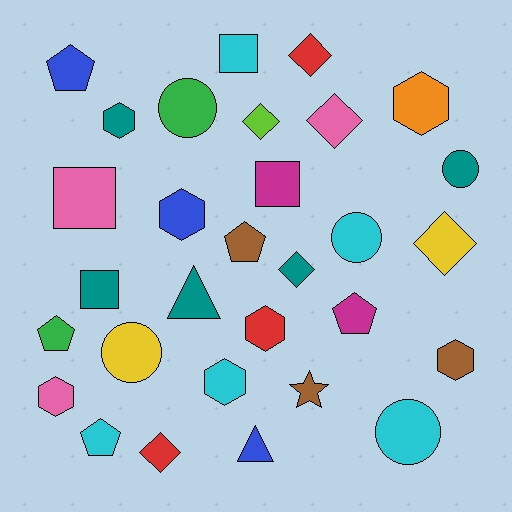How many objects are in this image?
There are 30 objects.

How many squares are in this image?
There are 4 squares.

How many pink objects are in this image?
There are 3 pink objects.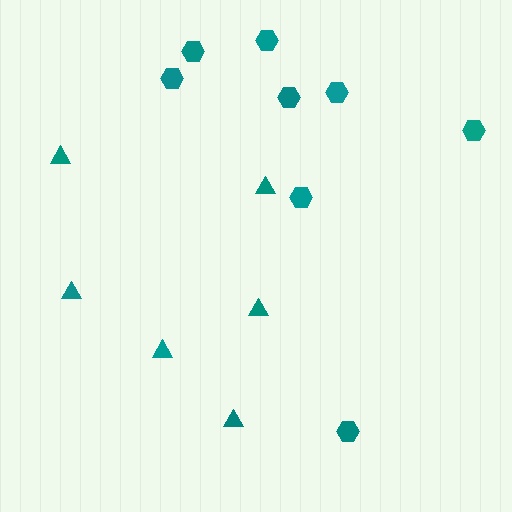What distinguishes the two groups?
There are 2 groups: one group of triangles (6) and one group of hexagons (8).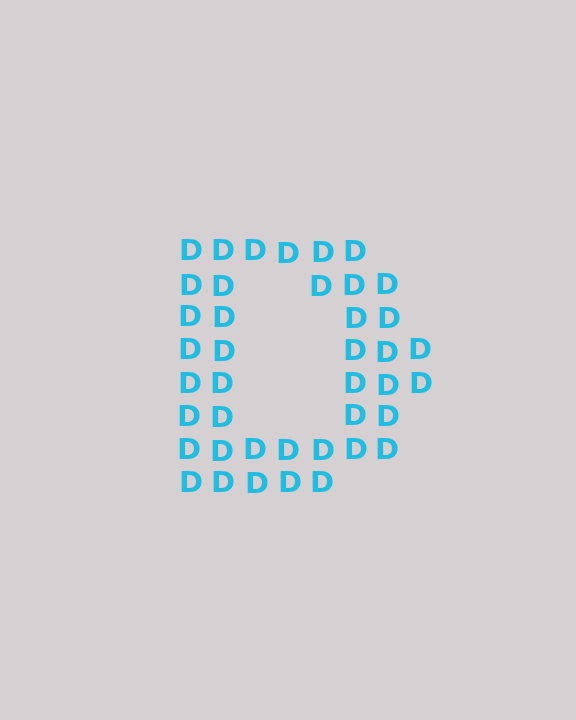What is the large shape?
The large shape is the letter D.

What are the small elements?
The small elements are letter D's.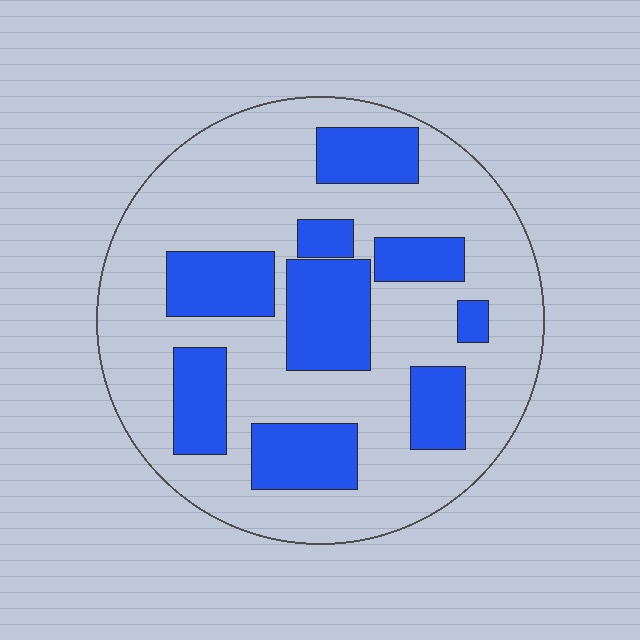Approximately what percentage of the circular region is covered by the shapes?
Approximately 30%.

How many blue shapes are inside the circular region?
9.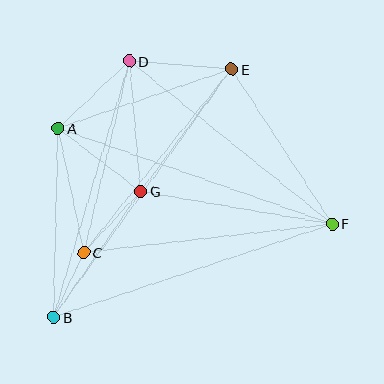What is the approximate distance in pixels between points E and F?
The distance between E and F is approximately 184 pixels.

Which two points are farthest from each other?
Points B and E are farthest from each other.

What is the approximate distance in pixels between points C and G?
The distance between C and G is approximately 84 pixels.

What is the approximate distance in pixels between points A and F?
The distance between A and F is approximately 290 pixels.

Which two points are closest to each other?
Points B and C are closest to each other.